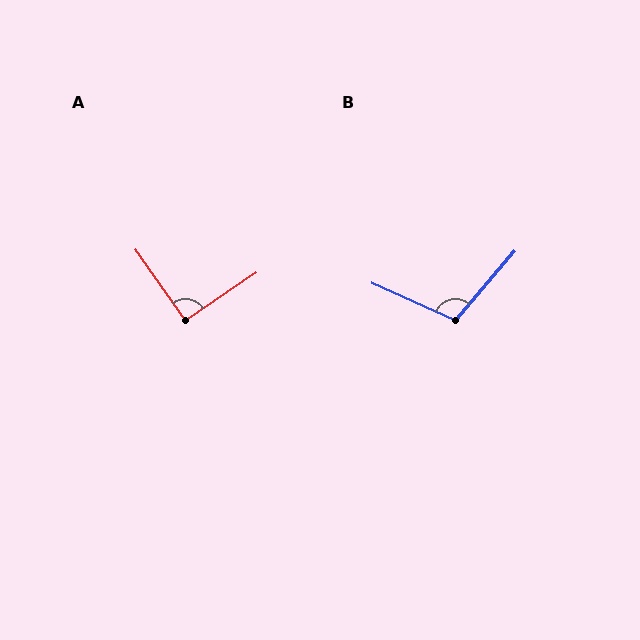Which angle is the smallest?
A, at approximately 91 degrees.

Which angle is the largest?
B, at approximately 106 degrees.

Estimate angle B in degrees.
Approximately 106 degrees.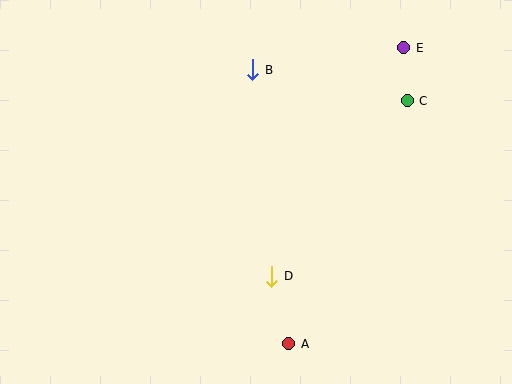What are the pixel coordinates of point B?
Point B is at (253, 70).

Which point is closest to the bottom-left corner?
Point A is closest to the bottom-left corner.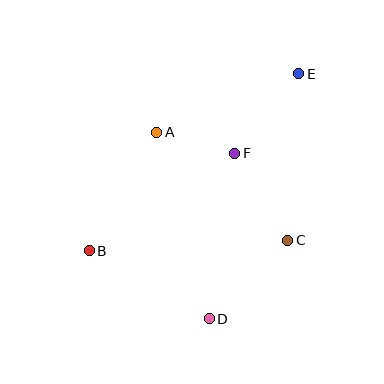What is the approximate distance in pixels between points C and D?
The distance between C and D is approximately 111 pixels.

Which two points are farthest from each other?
Points B and E are farthest from each other.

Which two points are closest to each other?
Points A and F are closest to each other.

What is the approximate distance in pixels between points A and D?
The distance between A and D is approximately 194 pixels.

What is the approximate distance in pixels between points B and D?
The distance between B and D is approximately 138 pixels.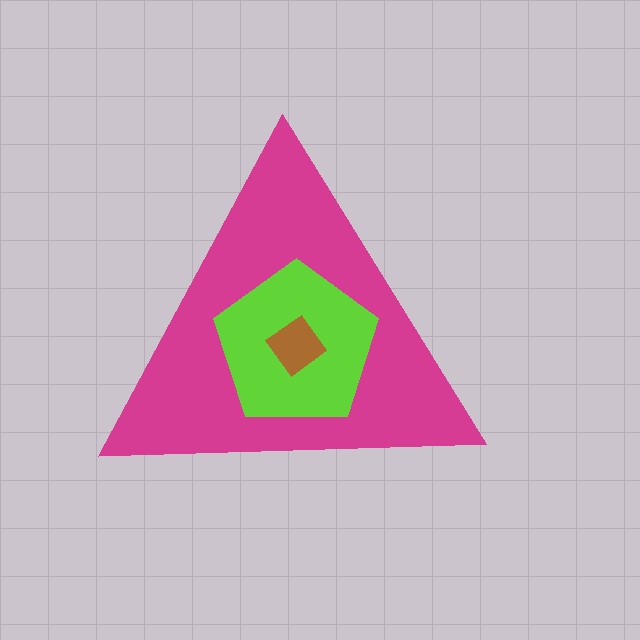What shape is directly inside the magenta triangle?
The lime pentagon.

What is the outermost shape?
The magenta triangle.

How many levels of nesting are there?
3.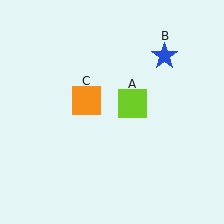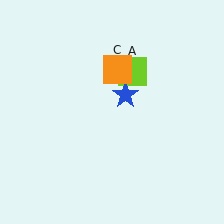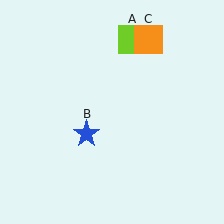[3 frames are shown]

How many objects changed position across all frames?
3 objects changed position: lime square (object A), blue star (object B), orange square (object C).